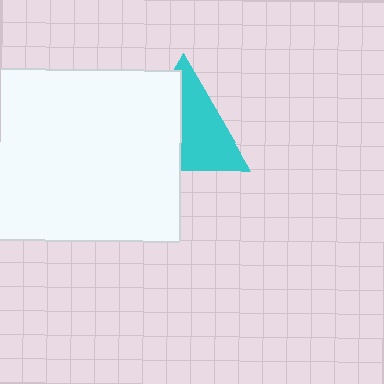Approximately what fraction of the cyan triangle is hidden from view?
Roughly 48% of the cyan triangle is hidden behind the white rectangle.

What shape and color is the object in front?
The object in front is a white rectangle.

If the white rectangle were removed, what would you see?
You would see the complete cyan triangle.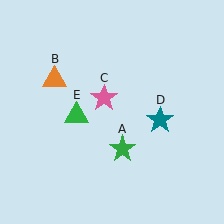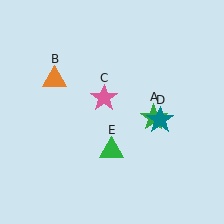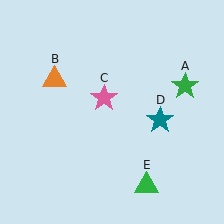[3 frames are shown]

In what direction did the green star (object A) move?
The green star (object A) moved up and to the right.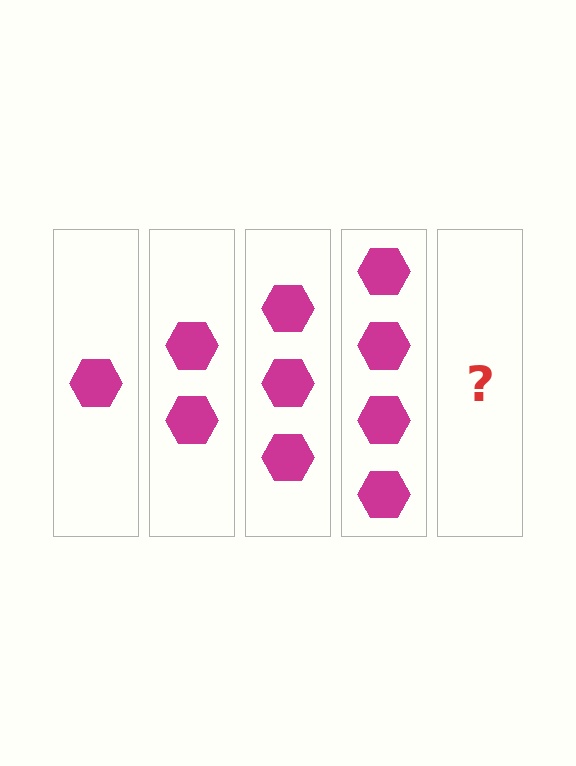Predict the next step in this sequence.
The next step is 5 hexagons.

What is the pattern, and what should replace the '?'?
The pattern is that each step adds one more hexagon. The '?' should be 5 hexagons.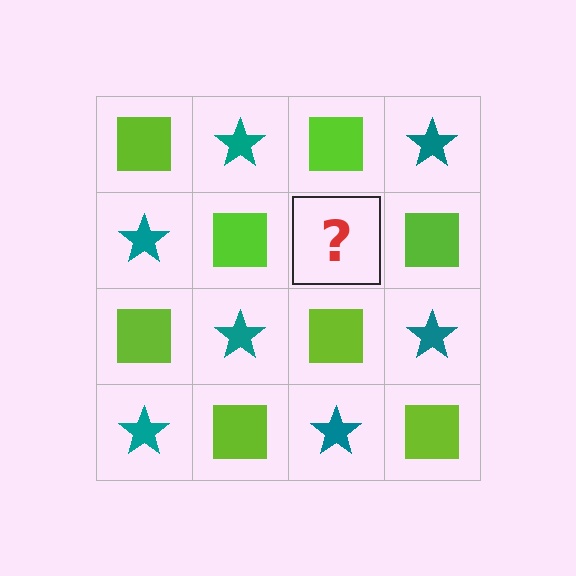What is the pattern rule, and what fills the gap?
The rule is that it alternates lime square and teal star in a checkerboard pattern. The gap should be filled with a teal star.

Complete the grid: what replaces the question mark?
The question mark should be replaced with a teal star.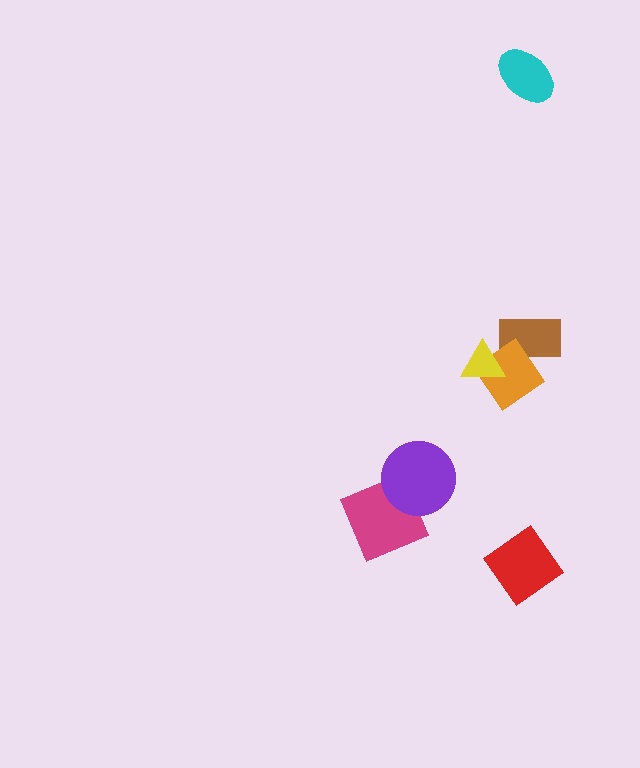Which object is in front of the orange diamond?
The yellow triangle is in front of the orange diamond.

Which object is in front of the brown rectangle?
The orange diamond is in front of the brown rectangle.